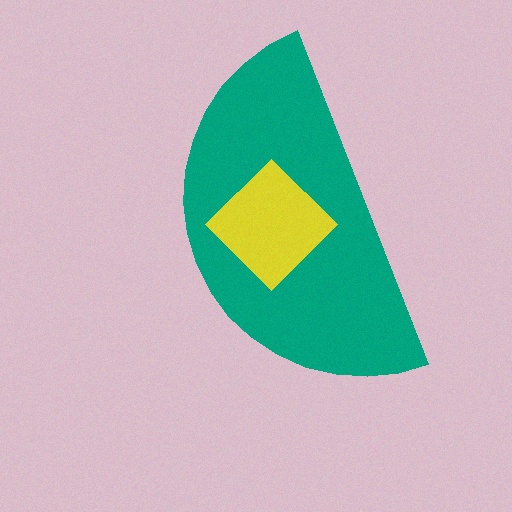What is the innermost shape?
The yellow diamond.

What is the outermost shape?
The teal semicircle.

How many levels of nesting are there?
2.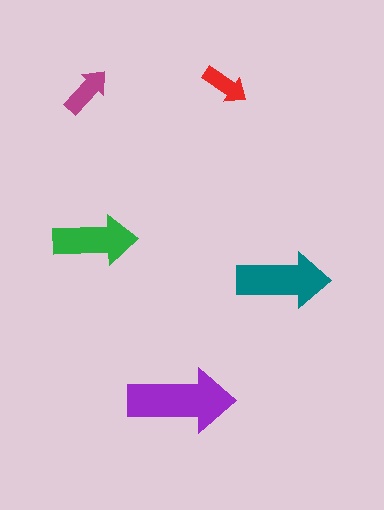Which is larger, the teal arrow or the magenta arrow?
The teal one.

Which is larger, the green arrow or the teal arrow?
The teal one.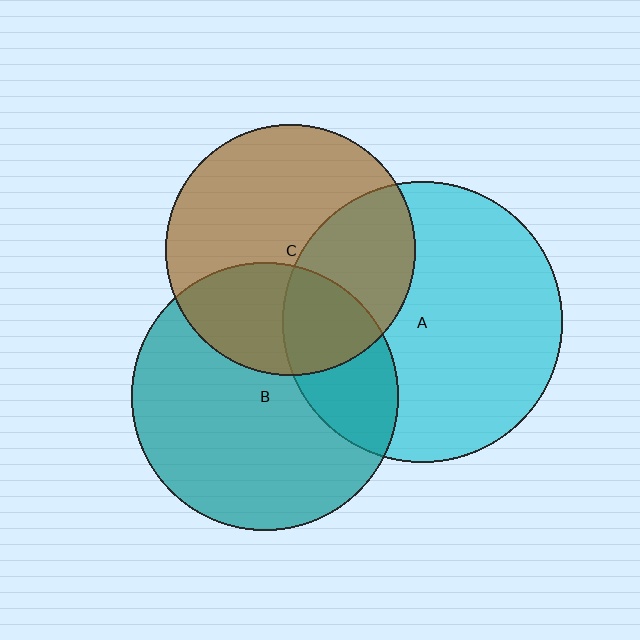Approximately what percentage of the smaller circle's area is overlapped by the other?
Approximately 35%.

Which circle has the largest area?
Circle A (cyan).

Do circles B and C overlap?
Yes.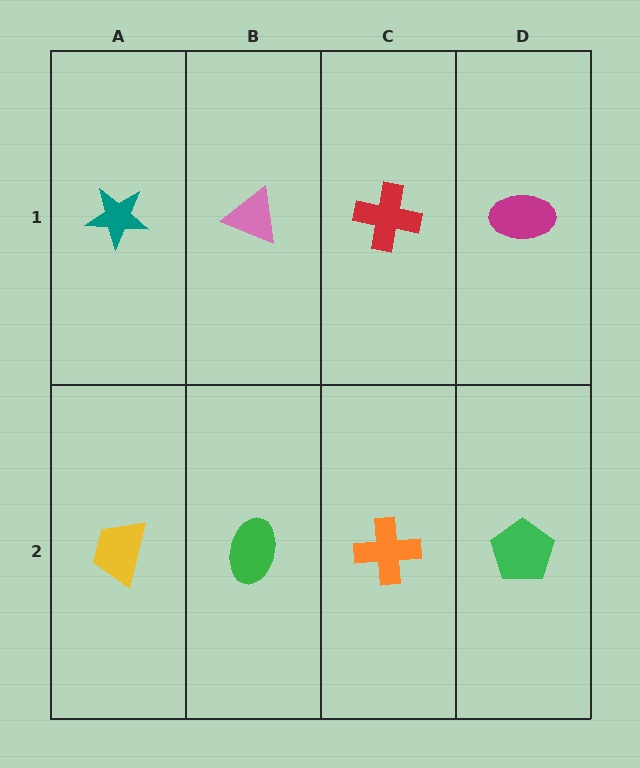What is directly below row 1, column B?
A green ellipse.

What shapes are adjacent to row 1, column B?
A green ellipse (row 2, column B), a teal star (row 1, column A), a red cross (row 1, column C).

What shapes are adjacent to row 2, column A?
A teal star (row 1, column A), a green ellipse (row 2, column B).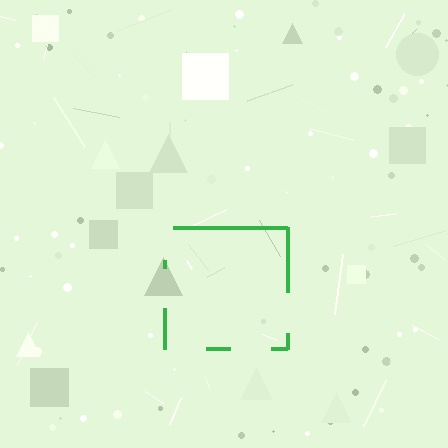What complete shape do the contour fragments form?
The contour fragments form a square.